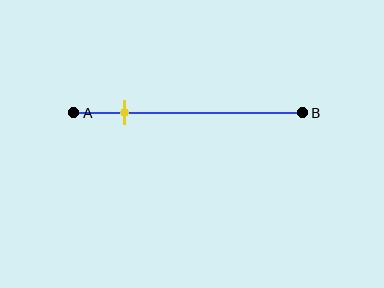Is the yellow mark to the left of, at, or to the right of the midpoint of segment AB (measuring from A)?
The yellow mark is to the left of the midpoint of segment AB.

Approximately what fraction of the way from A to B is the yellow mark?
The yellow mark is approximately 20% of the way from A to B.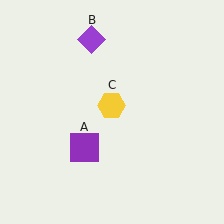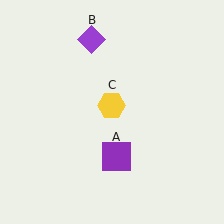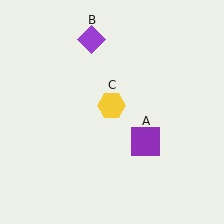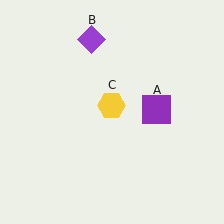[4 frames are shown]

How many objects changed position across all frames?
1 object changed position: purple square (object A).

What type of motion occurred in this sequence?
The purple square (object A) rotated counterclockwise around the center of the scene.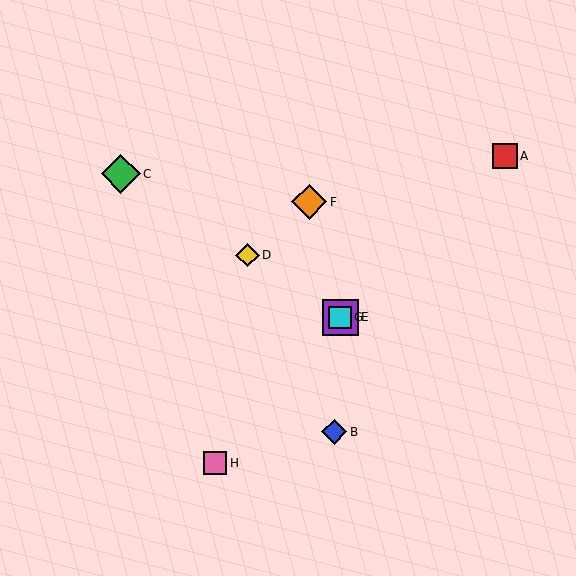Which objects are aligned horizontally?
Objects E, G are aligned horizontally.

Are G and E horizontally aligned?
Yes, both are at y≈317.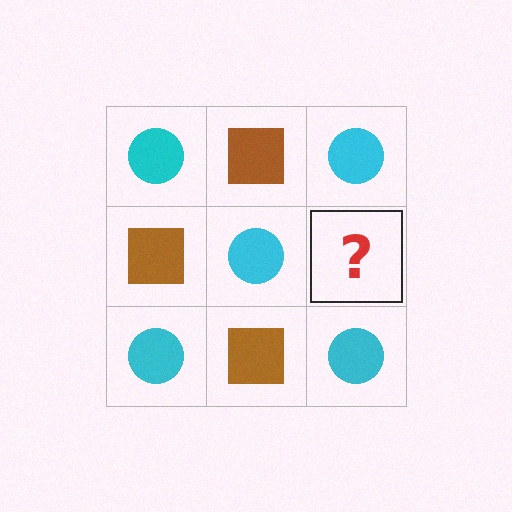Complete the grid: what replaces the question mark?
The question mark should be replaced with a brown square.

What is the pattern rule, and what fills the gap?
The rule is that it alternates cyan circle and brown square in a checkerboard pattern. The gap should be filled with a brown square.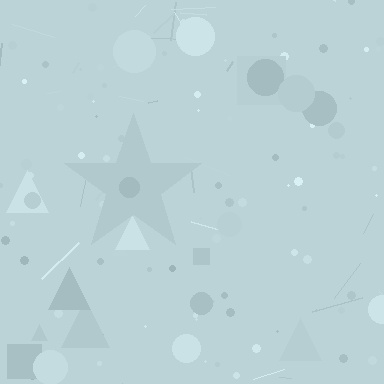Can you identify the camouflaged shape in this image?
The camouflaged shape is a star.